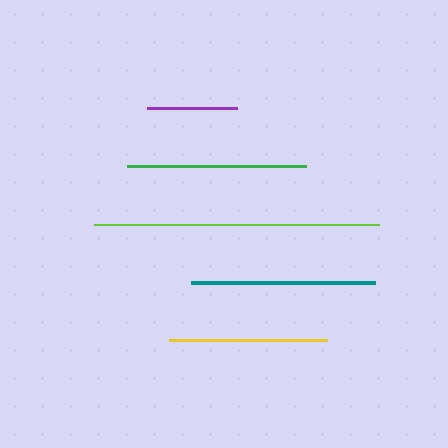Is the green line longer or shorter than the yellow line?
The green line is longer than the yellow line.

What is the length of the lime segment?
The lime segment is approximately 286 pixels long.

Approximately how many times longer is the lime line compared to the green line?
The lime line is approximately 1.6 times the length of the green line.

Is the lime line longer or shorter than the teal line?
The lime line is longer than the teal line.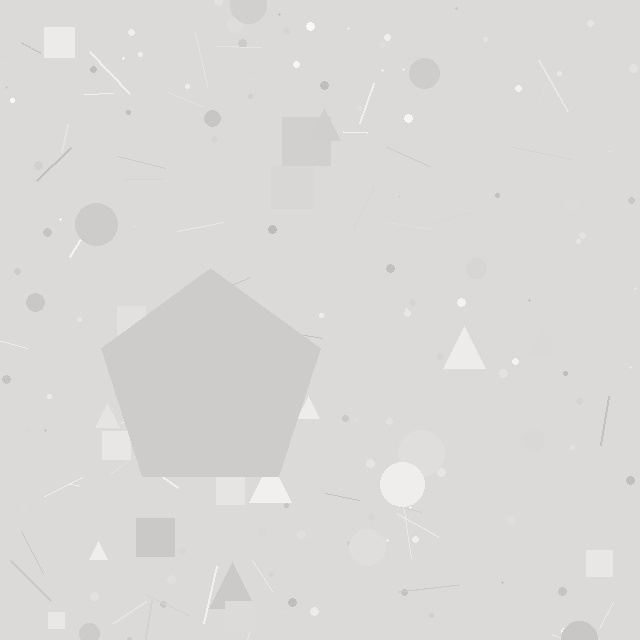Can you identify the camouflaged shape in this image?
The camouflaged shape is a pentagon.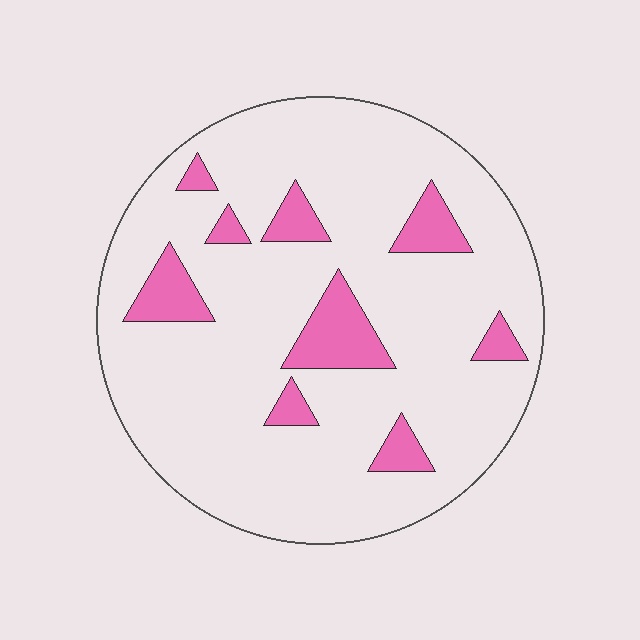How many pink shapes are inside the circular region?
9.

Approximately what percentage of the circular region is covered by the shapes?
Approximately 15%.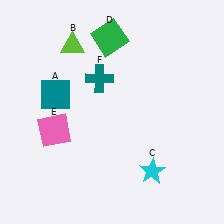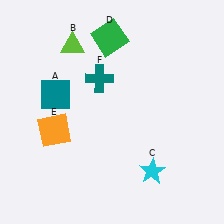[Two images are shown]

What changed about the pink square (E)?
In Image 1, E is pink. In Image 2, it changed to orange.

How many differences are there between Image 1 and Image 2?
There is 1 difference between the two images.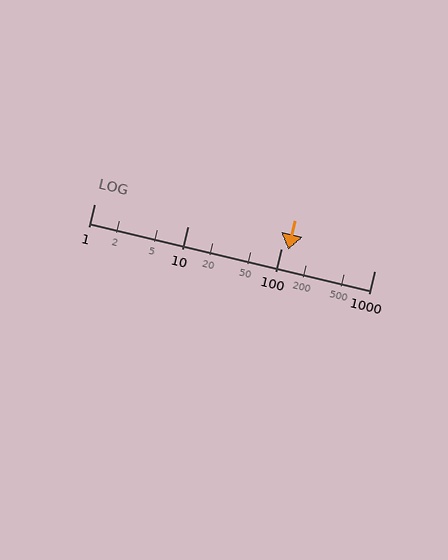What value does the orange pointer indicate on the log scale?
The pointer indicates approximately 120.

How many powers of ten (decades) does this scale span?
The scale spans 3 decades, from 1 to 1000.